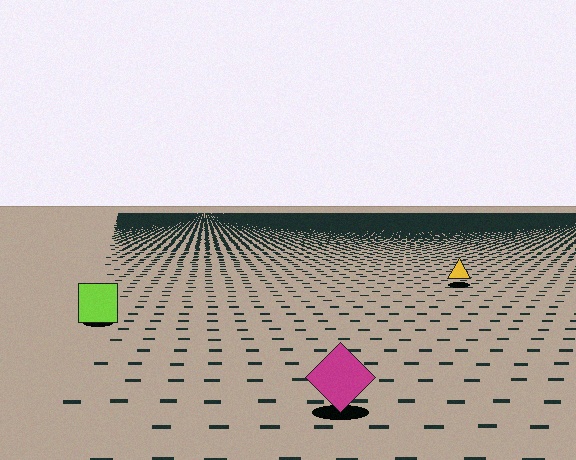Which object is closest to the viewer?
The magenta diamond is closest. The texture marks near it are larger and more spread out.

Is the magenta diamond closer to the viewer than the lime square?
Yes. The magenta diamond is closer — you can tell from the texture gradient: the ground texture is coarser near it.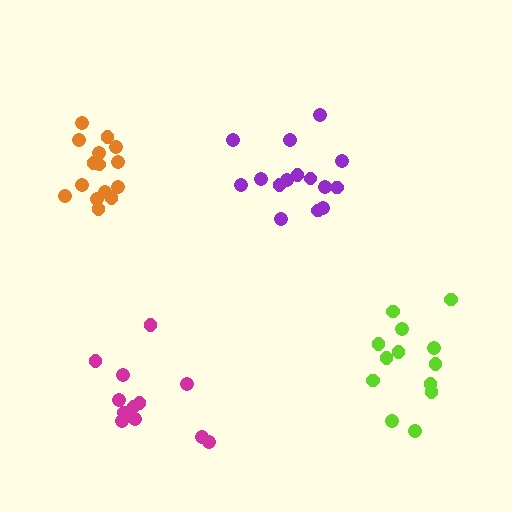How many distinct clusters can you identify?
There are 4 distinct clusters.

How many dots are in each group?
Group 1: 15 dots, Group 2: 13 dots, Group 3: 12 dots, Group 4: 15 dots (55 total).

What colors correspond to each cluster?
The clusters are colored: purple, lime, magenta, orange.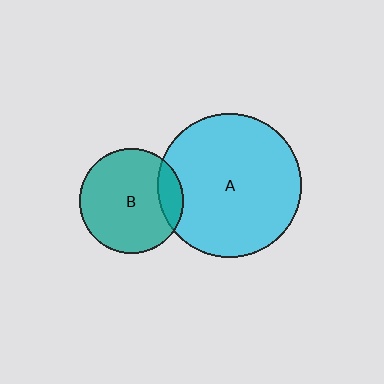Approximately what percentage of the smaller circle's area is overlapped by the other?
Approximately 15%.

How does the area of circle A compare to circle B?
Approximately 1.9 times.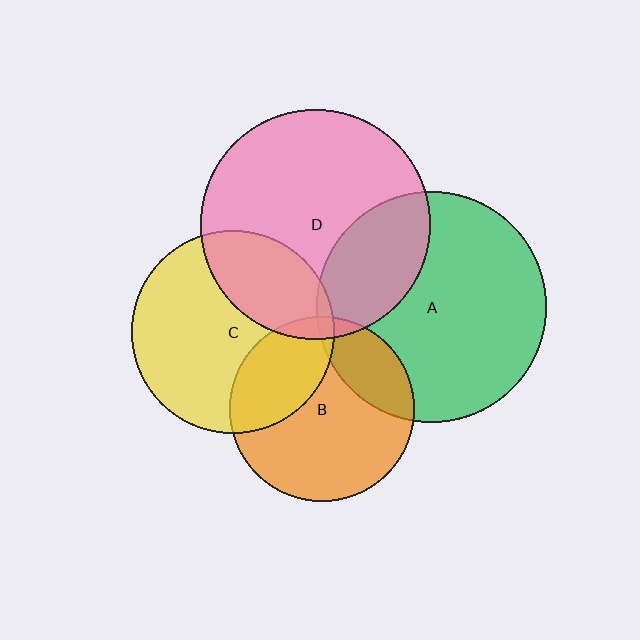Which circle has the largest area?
Circle A (green).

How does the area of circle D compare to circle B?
Approximately 1.5 times.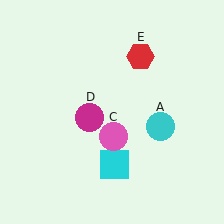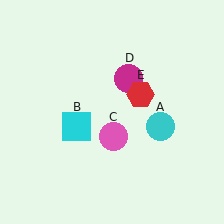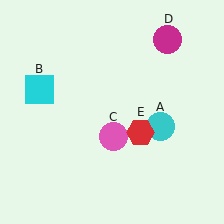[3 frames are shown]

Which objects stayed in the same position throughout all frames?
Cyan circle (object A) and pink circle (object C) remained stationary.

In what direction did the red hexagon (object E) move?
The red hexagon (object E) moved down.